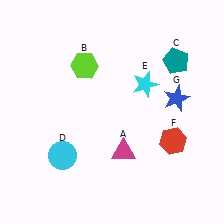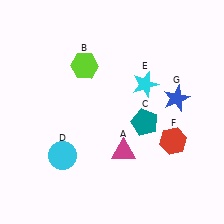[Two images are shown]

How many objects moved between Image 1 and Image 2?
1 object moved between the two images.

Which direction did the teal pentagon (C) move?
The teal pentagon (C) moved down.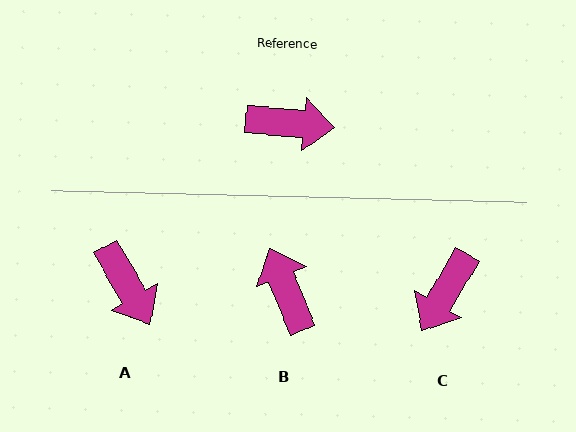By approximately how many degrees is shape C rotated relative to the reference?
Approximately 115 degrees clockwise.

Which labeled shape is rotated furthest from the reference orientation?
B, about 118 degrees away.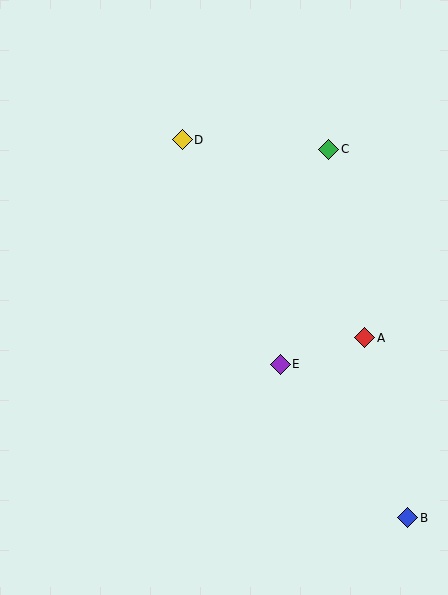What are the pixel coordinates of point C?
Point C is at (329, 149).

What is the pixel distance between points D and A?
The distance between D and A is 269 pixels.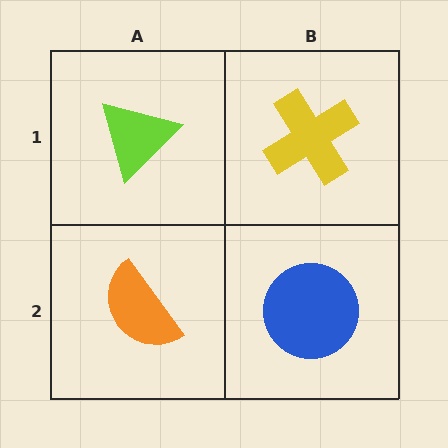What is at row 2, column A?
An orange semicircle.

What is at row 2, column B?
A blue circle.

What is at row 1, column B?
A yellow cross.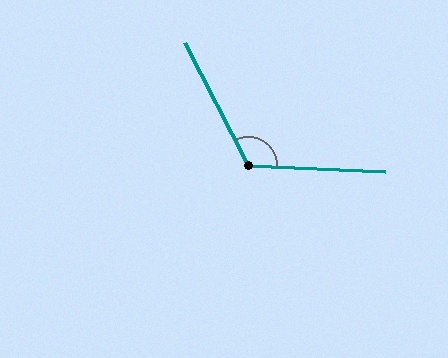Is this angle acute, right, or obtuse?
It is obtuse.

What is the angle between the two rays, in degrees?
Approximately 120 degrees.